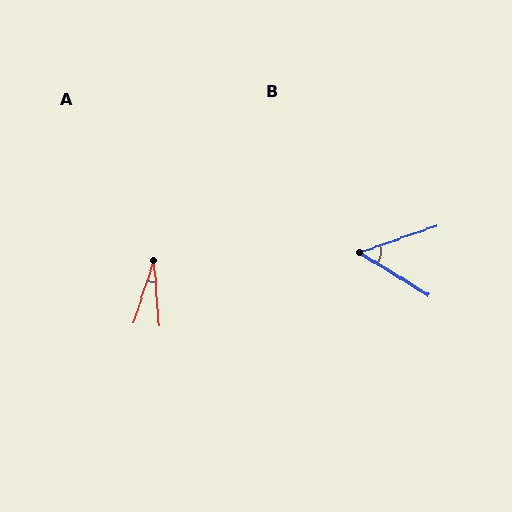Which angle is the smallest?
A, at approximately 22 degrees.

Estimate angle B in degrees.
Approximately 51 degrees.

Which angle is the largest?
B, at approximately 51 degrees.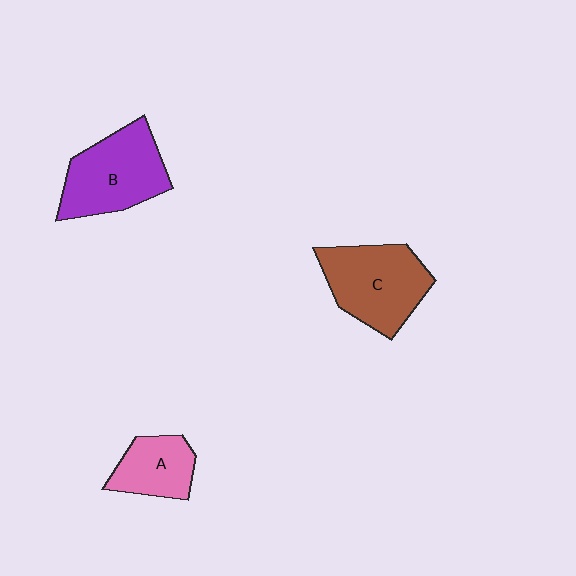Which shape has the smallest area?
Shape A (pink).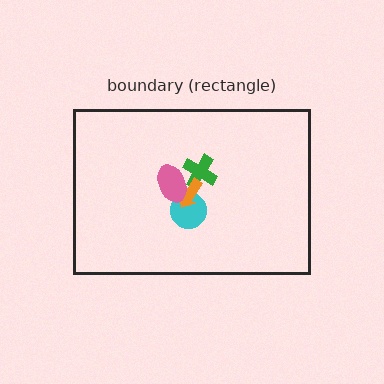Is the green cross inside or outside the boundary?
Inside.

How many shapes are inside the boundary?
4 inside, 0 outside.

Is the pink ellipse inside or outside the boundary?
Inside.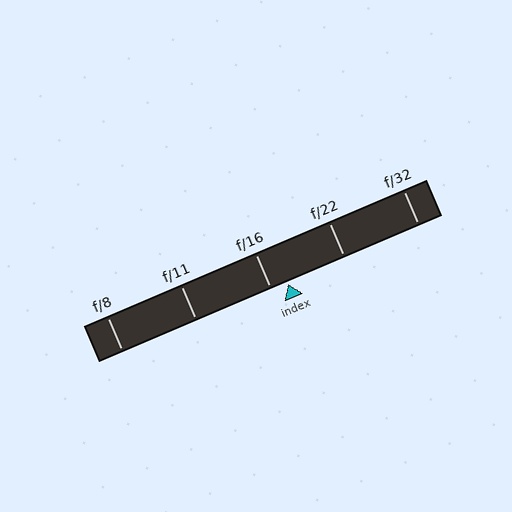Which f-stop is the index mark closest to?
The index mark is closest to f/16.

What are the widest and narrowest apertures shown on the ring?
The widest aperture shown is f/8 and the narrowest is f/32.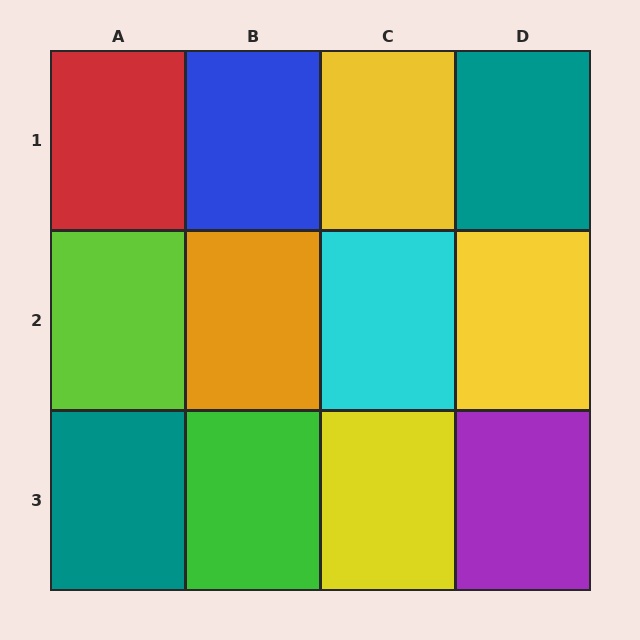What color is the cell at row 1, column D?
Teal.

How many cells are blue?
1 cell is blue.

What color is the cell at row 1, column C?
Yellow.